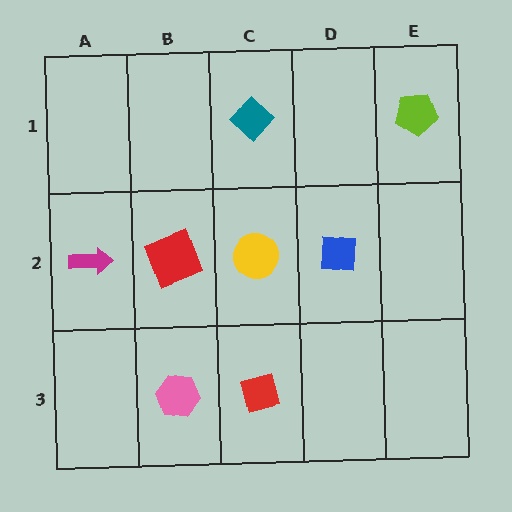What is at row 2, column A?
A magenta arrow.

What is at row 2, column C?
A yellow circle.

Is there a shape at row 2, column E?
No, that cell is empty.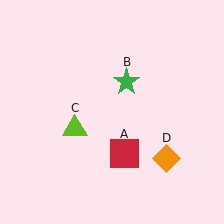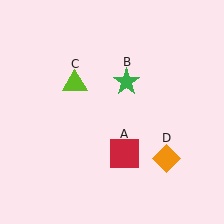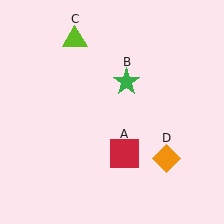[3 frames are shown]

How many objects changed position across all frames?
1 object changed position: lime triangle (object C).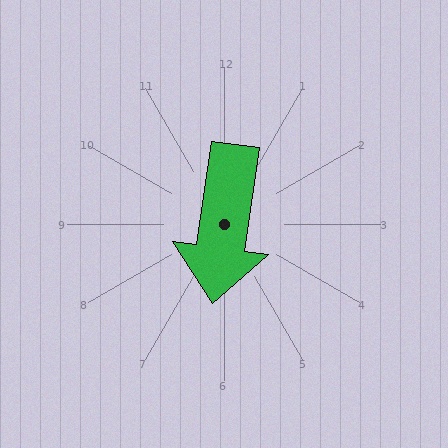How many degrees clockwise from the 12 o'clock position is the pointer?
Approximately 188 degrees.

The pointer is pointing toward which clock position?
Roughly 6 o'clock.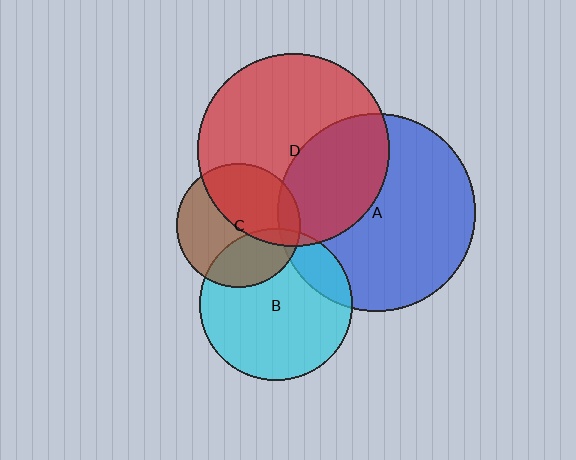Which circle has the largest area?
Circle A (blue).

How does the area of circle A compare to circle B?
Approximately 1.7 times.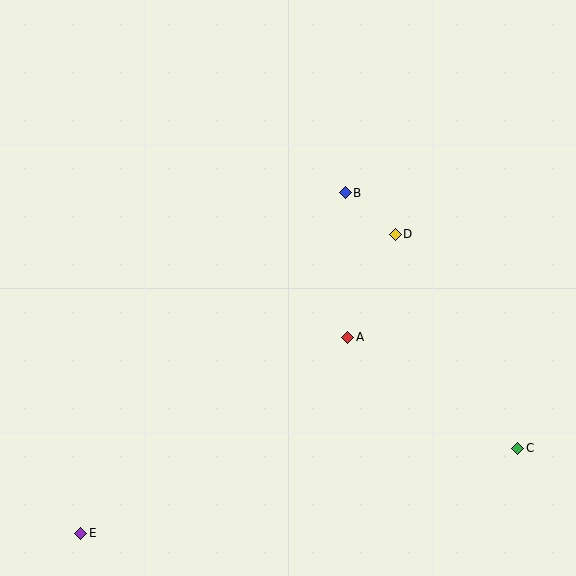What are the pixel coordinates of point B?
Point B is at (345, 193).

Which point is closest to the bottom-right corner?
Point C is closest to the bottom-right corner.